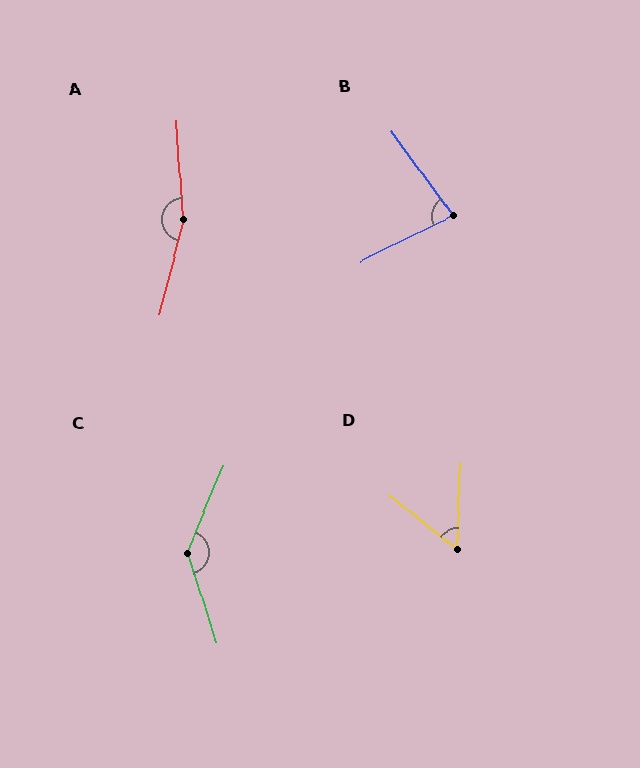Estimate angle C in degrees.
Approximately 140 degrees.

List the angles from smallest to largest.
D (54°), B (80°), C (140°), A (162°).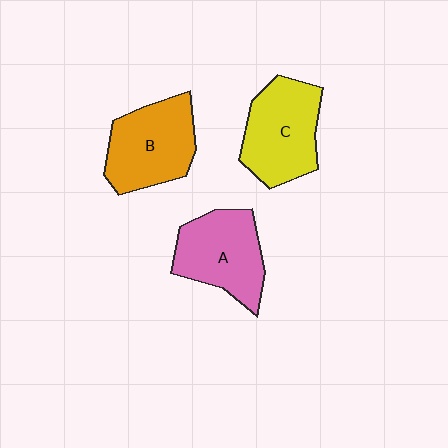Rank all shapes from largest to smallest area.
From largest to smallest: C (yellow), B (orange), A (pink).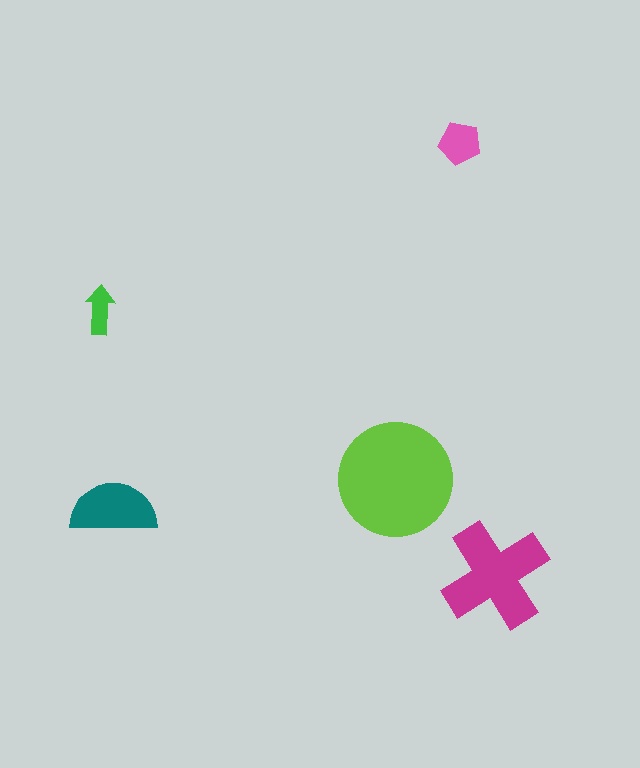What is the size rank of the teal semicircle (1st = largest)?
3rd.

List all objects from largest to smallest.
The lime circle, the magenta cross, the teal semicircle, the pink pentagon, the green arrow.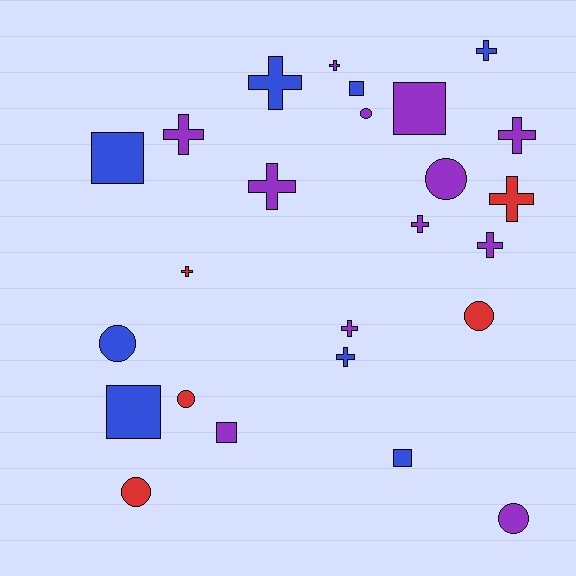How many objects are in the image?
There are 25 objects.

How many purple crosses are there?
There are 7 purple crosses.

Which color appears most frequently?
Purple, with 12 objects.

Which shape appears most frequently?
Cross, with 12 objects.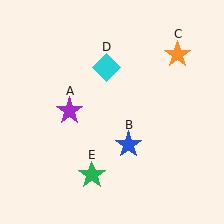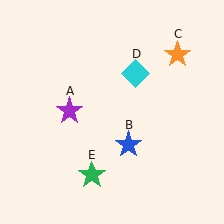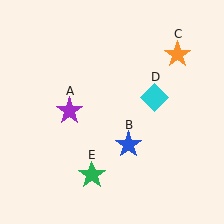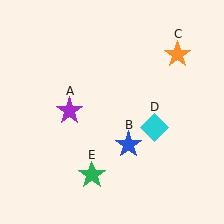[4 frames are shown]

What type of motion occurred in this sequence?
The cyan diamond (object D) rotated clockwise around the center of the scene.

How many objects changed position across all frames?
1 object changed position: cyan diamond (object D).